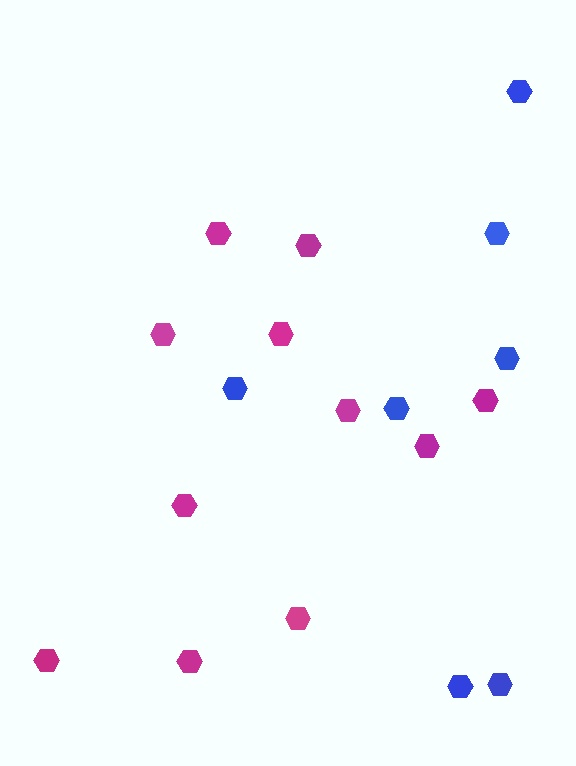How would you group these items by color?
There are 2 groups: one group of blue hexagons (7) and one group of magenta hexagons (11).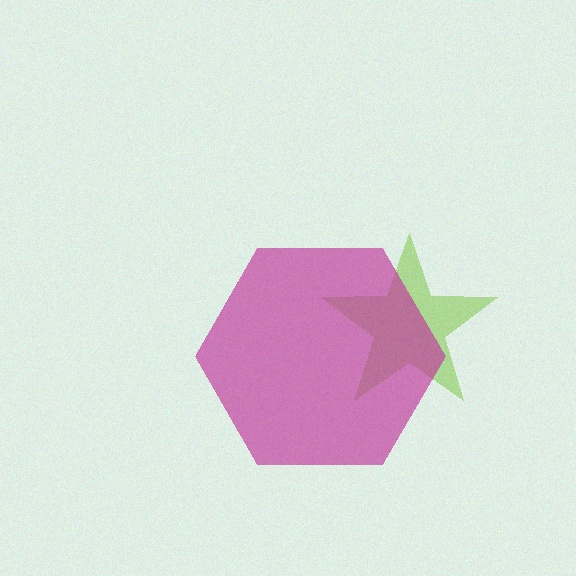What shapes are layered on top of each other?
The layered shapes are: a lime star, a magenta hexagon.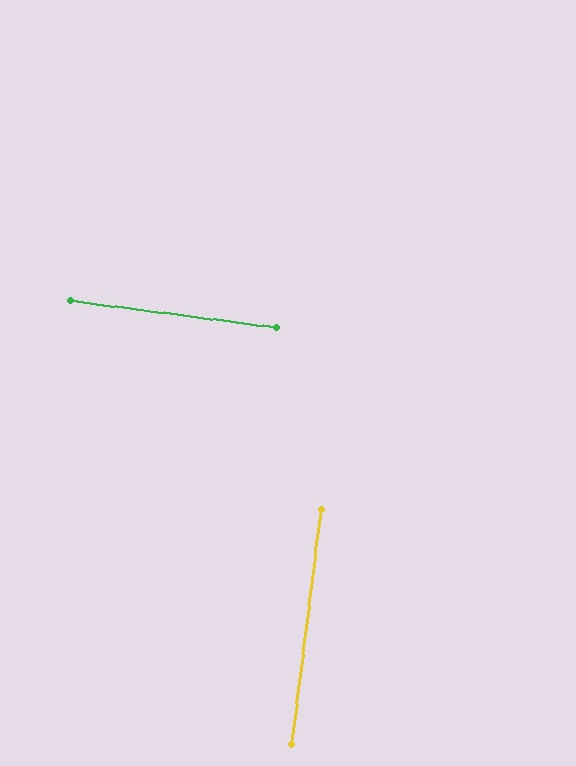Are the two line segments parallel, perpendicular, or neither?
Perpendicular — they meet at approximately 90°.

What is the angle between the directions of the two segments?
Approximately 90 degrees.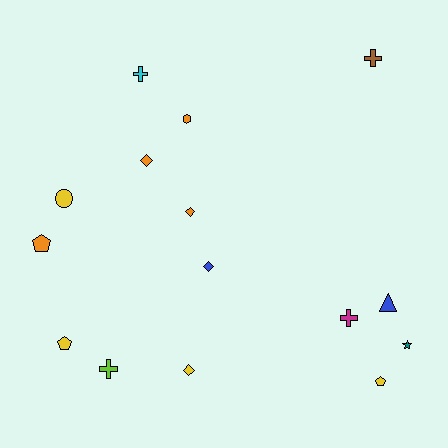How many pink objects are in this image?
There are no pink objects.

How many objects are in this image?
There are 15 objects.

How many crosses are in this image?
There are 4 crosses.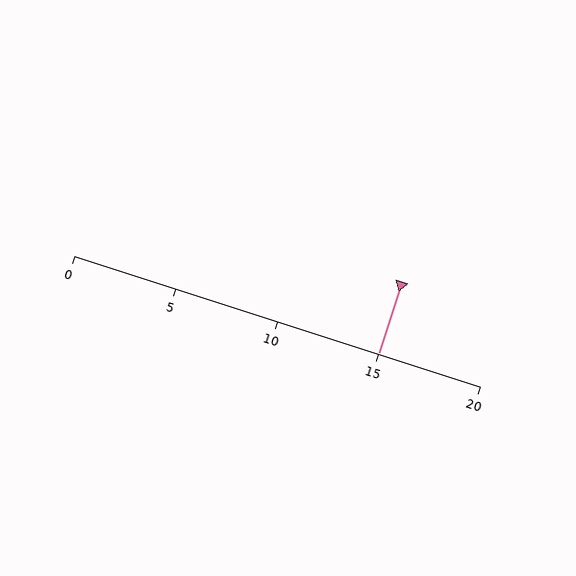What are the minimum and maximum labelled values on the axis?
The axis runs from 0 to 20.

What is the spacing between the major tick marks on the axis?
The major ticks are spaced 5 apart.